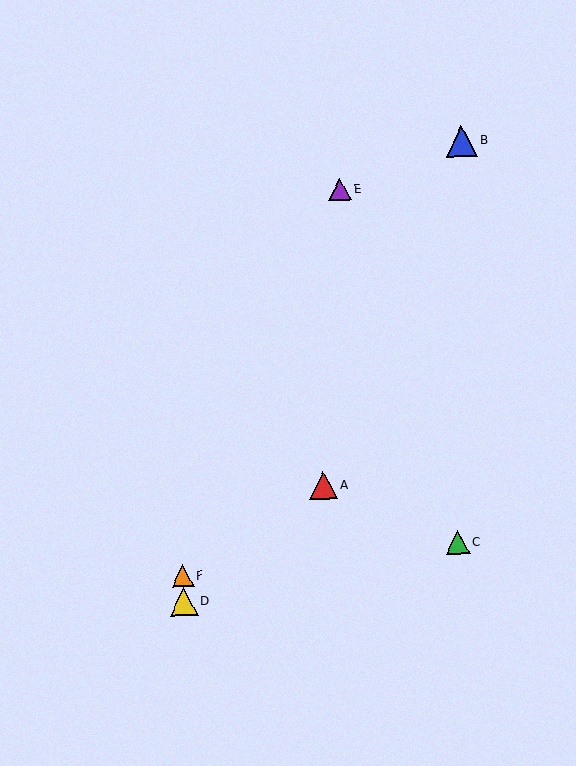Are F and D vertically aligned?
Yes, both are at x≈182.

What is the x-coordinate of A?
Object A is at x≈323.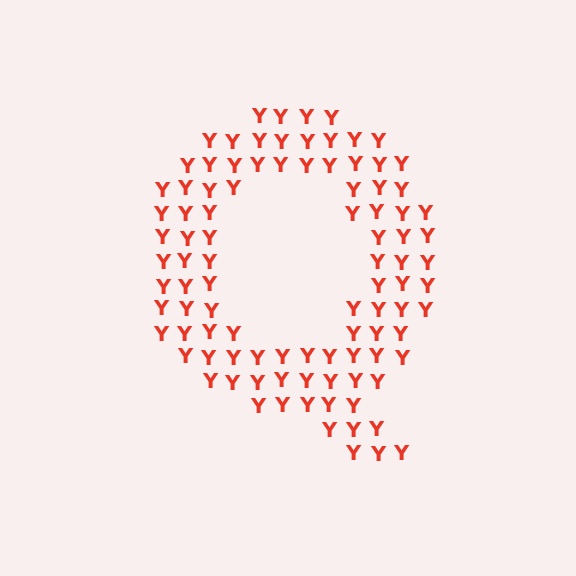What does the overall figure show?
The overall figure shows the letter Q.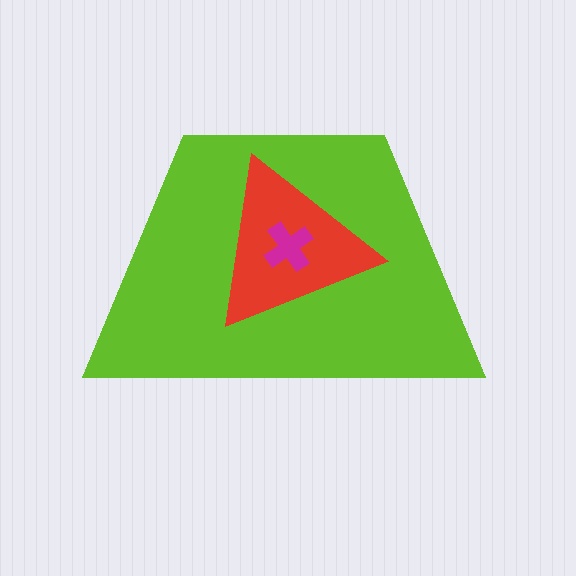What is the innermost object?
The magenta cross.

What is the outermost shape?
The lime trapezoid.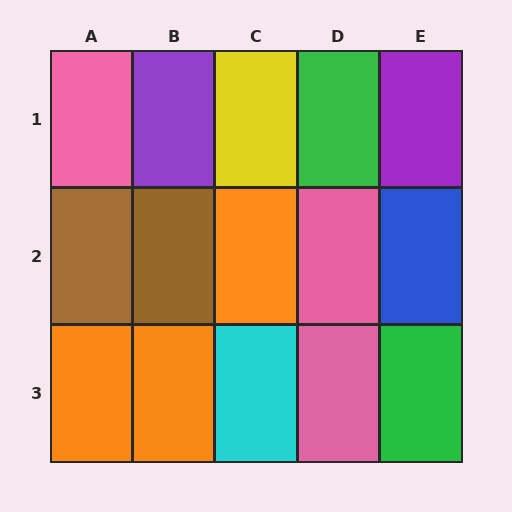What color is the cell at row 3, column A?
Orange.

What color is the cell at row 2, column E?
Blue.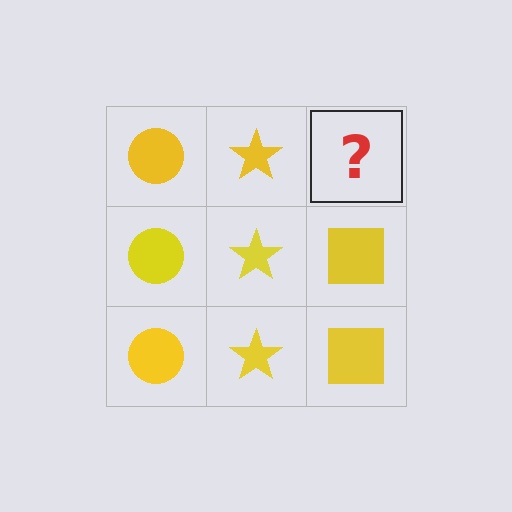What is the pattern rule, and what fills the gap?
The rule is that each column has a consistent shape. The gap should be filled with a yellow square.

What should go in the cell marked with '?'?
The missing cell should contain a yellow square.